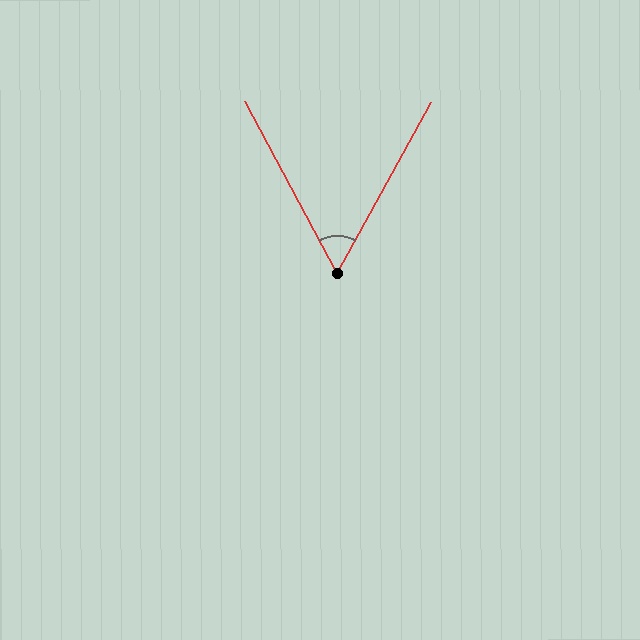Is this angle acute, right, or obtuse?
It is acute.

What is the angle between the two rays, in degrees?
Approximately 57 degrees.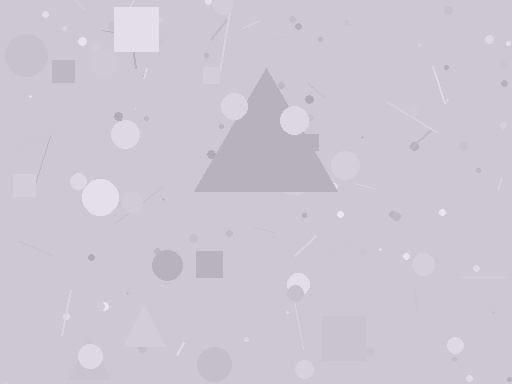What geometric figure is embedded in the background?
A triangle is embedded in the background.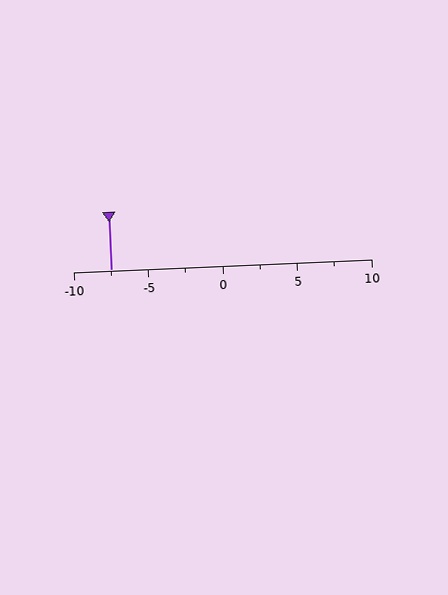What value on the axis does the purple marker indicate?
The marker indicates approximately -7.5.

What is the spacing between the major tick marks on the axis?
The major ticks are spaced 5 apart.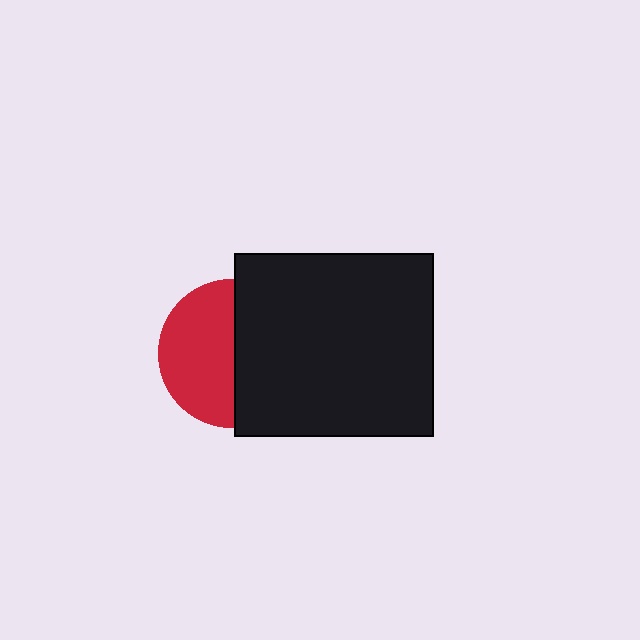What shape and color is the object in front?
The object in front is a black rectangle.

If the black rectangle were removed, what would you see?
You would see the complete red circle.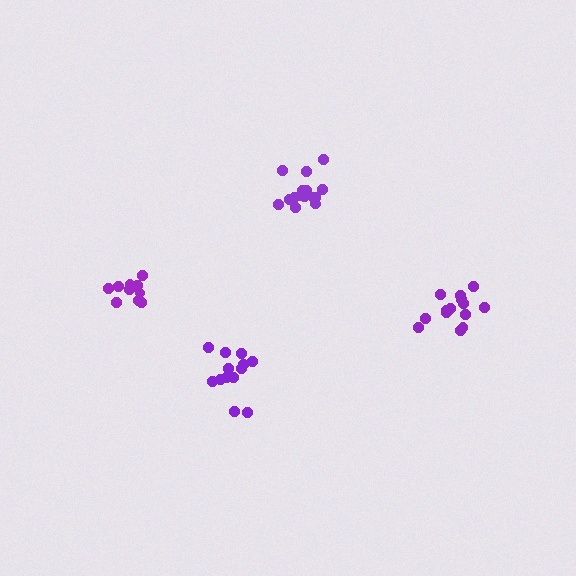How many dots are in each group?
Group 1: 14 dots, Group 2: 13 dots, Group 3: 15 dots, Group 4: 10 dots (52 total).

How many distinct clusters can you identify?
There are 4 distinct clusters.